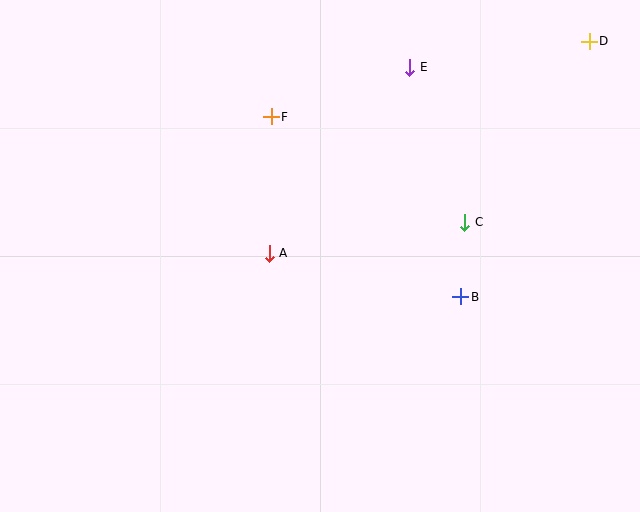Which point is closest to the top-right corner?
Point D is closest to the top-right corner.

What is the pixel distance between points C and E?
The distance between C and E is 164 pixels.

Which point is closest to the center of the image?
Point A at (269, 253) is closest to the center.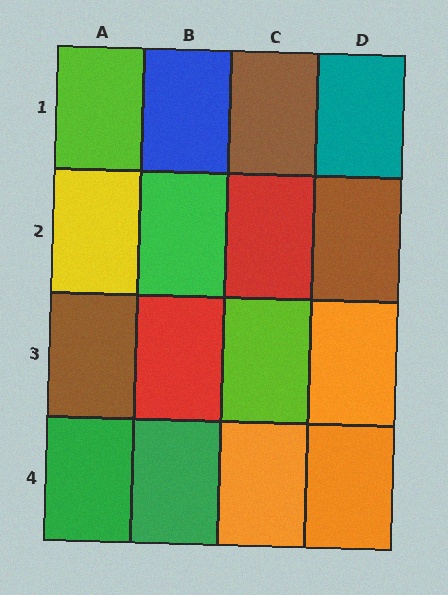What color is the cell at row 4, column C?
Orange.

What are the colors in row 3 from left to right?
Brown, red, lime, orange.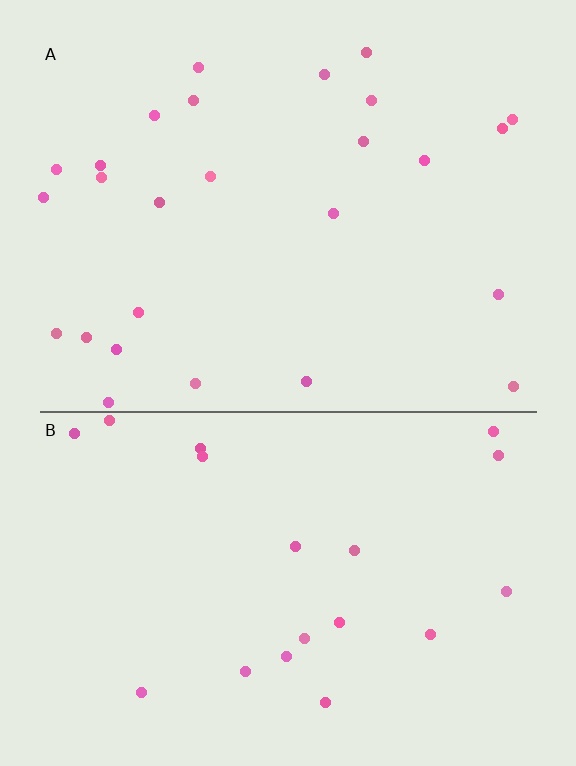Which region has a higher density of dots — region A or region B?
A (the top).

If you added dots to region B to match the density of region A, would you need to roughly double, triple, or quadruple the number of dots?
Approximately double.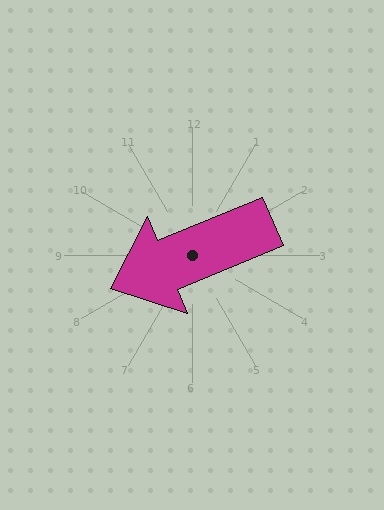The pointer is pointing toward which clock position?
Roughly 8 o'clock.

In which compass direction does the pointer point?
Southwest.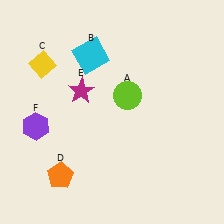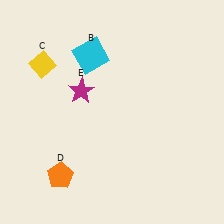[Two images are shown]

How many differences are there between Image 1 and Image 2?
There are 2 differences between the two images.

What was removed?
The lime circle (A), the purple hexagon (F) were removed in Image 2.